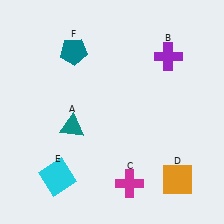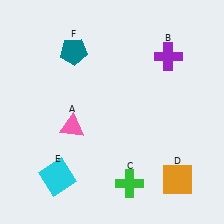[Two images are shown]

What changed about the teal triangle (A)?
In Image 1, A is teal. In Image 2, it changed to pink.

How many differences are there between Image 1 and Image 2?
There are 2 differences between the two images.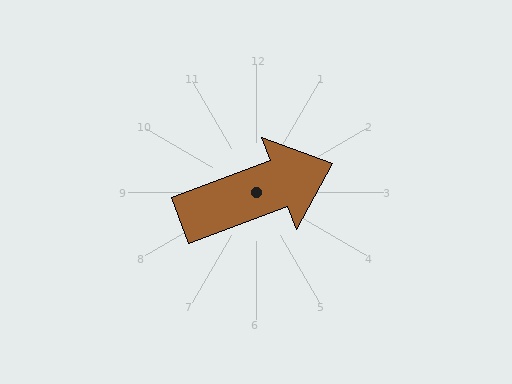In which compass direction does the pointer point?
East.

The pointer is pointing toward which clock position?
Roughly 2 o'clock.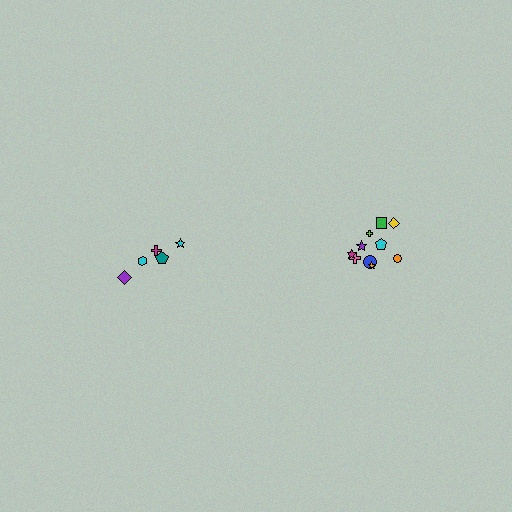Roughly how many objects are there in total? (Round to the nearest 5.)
Roughly 15 objects in total.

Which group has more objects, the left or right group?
The right group.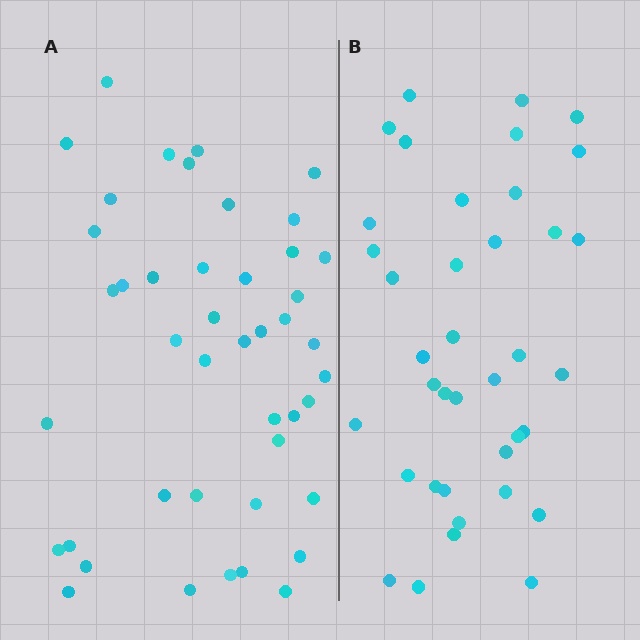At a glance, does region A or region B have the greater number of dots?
Region A (the left region) has more dots.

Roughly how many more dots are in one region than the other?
Region A has about 6 more dots than region B.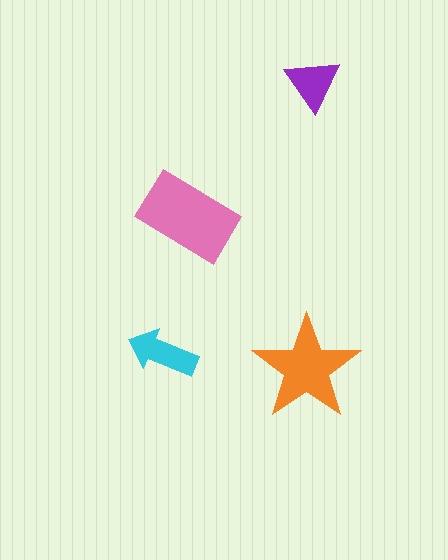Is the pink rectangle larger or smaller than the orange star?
Larger.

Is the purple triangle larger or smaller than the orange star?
Smaller.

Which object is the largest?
The pink rectangle.